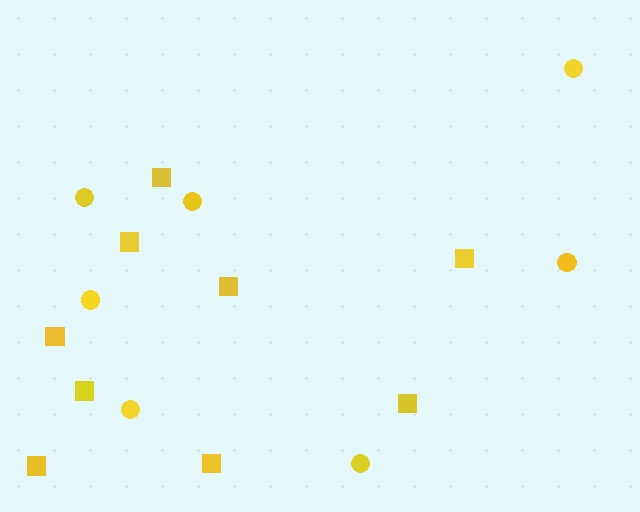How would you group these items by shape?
There are 2 groups: one group of squares (9) and one group of circles (7).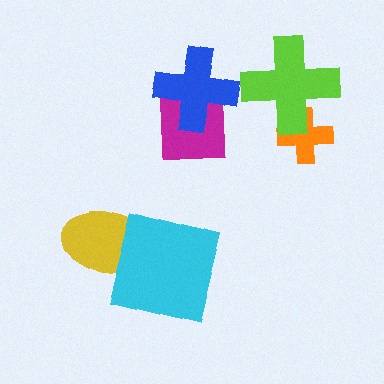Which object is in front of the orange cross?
The lime cross is in front of the orange cross.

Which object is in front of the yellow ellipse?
The cyan square is in front of the yellow ellipse.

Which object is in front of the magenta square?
The blue cross is in front of the magenta square.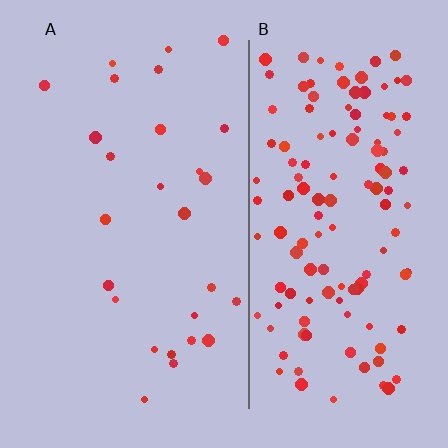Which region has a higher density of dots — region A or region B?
B (the right).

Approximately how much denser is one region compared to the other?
Approximately 4.9× — region B over region A.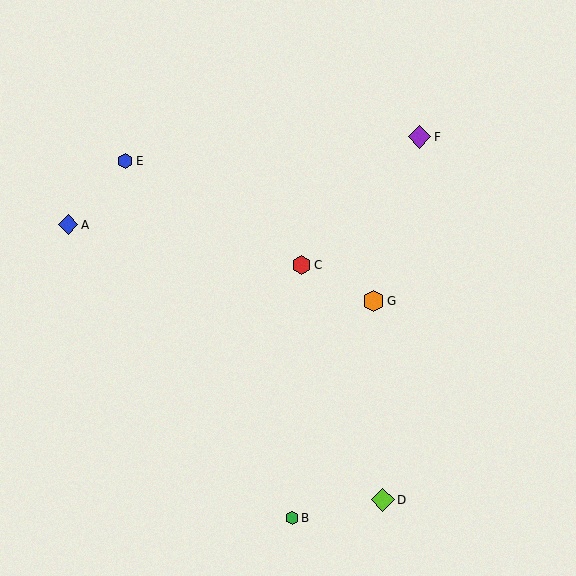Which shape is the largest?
The lime diamond (labeled D) is the largest.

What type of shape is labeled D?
Shape D is a lime diamond.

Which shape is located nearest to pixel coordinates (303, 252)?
The red hexagon (labeled C) at (302, 265) is nearest to that location.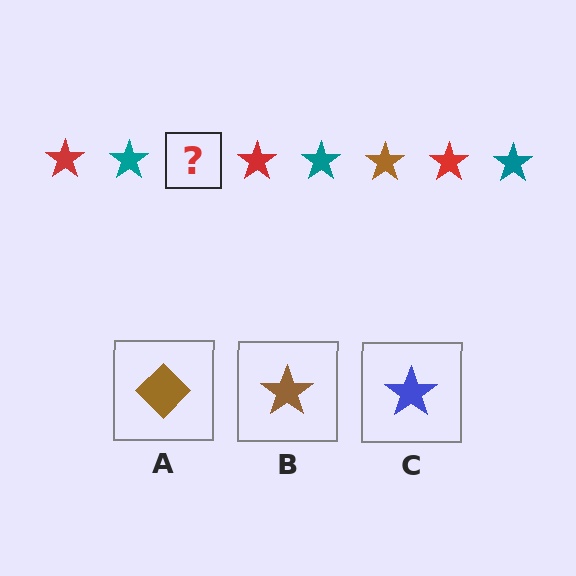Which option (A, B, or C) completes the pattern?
B.